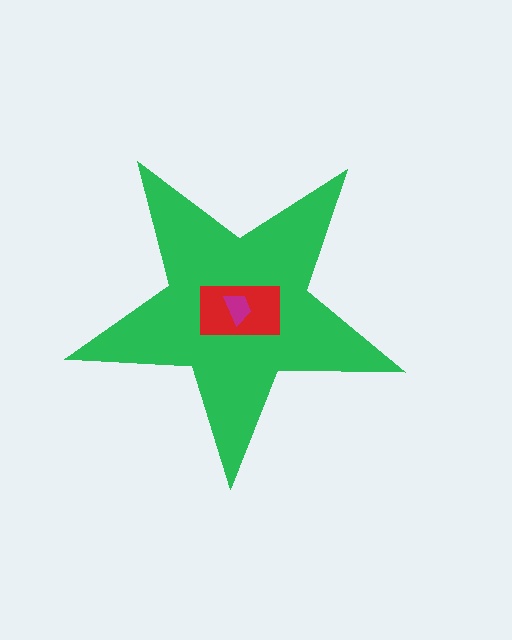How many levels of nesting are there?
3.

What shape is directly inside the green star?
The red rectangle.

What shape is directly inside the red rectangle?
The magenta trapezoid.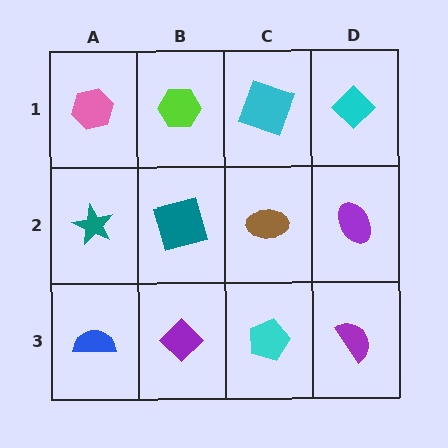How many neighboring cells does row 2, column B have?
4.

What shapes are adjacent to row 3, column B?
A teal square (row 2, column B), a blue semicircle (row 3, column A), a cyan pentagon (row 3, column C).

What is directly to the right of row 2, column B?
A brown ellipse.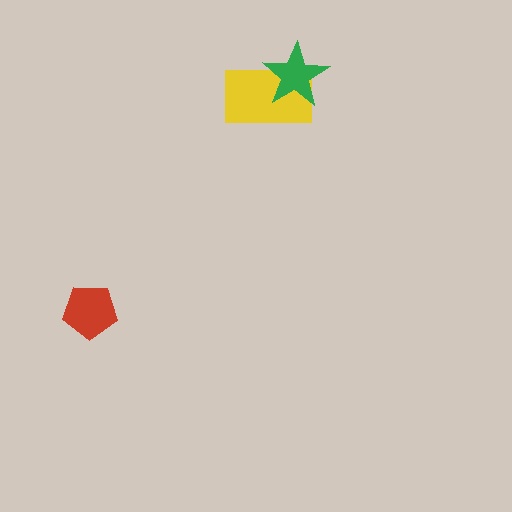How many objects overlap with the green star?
1 object overlaps with the green star.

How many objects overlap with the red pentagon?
0 objects overlap with the red pentagon.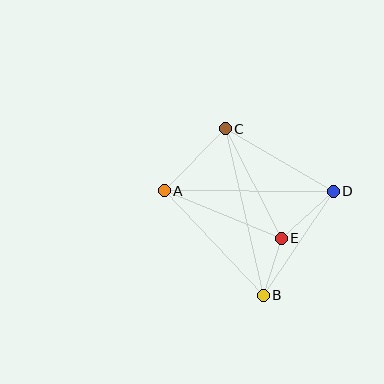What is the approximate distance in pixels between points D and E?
The distance between D and E is approximately 70 pixels.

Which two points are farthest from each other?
Points B and C are farthest from each other.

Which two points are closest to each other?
Points B and E are closest to each other.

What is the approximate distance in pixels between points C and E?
The distance between C and E is approximately 123 pixels.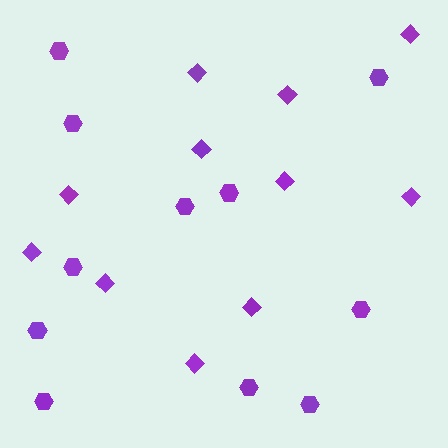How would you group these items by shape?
There are 2 groups: one group of hexagons (11) and one group of diamonds (11).